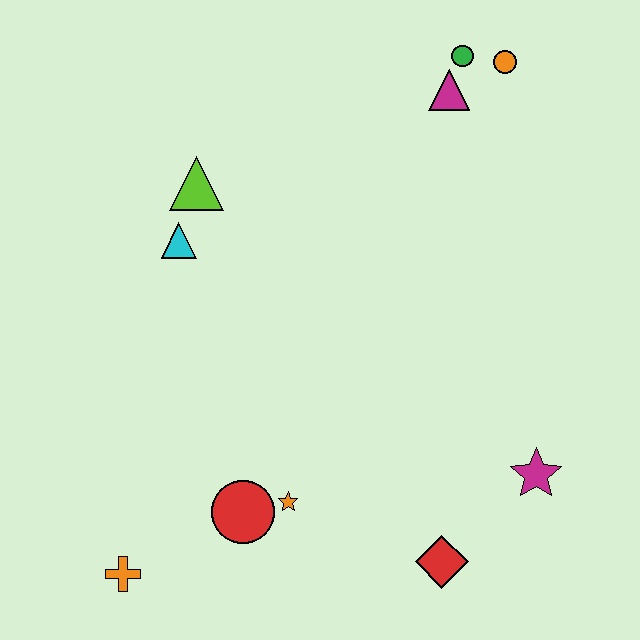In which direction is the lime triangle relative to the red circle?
The lime triangle is above the red circle.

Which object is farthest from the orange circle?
The orange cross is farthest from the orange circle.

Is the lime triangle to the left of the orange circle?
Yes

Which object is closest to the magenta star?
The red diamond is closest to the magenta star.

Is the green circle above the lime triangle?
Yes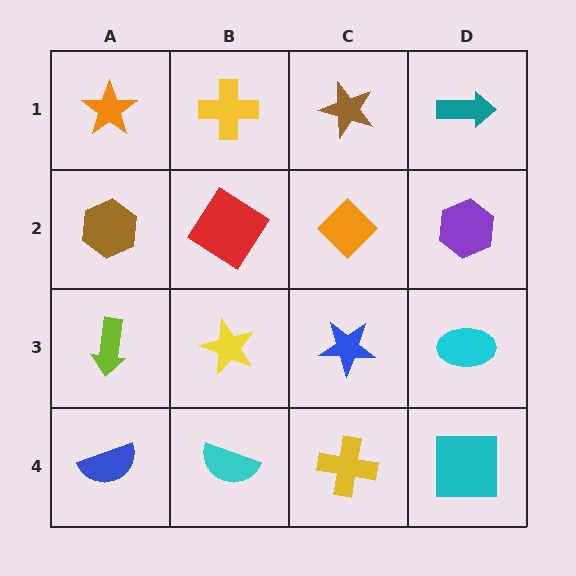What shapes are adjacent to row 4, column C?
A blue star (row 3, column C), a cyan semicircle (row 4, column B), a cyan square (row 4, column D).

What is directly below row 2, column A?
A lime arrow.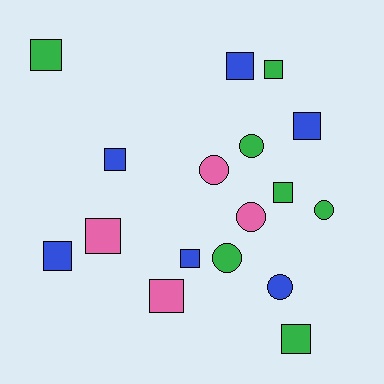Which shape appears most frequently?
Square, with 11 objects.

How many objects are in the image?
There are 17 objects.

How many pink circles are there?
There are 2 pink circles.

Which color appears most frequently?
Green, with 7 objects.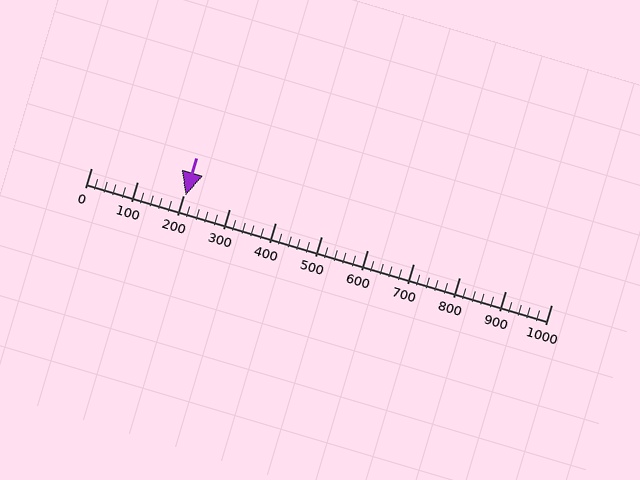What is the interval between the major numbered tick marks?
The major tick marks are spaced 100 units apart.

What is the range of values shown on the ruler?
The ruler shows values from 0 to 1000.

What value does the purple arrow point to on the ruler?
The purple arrow points to approximately 205.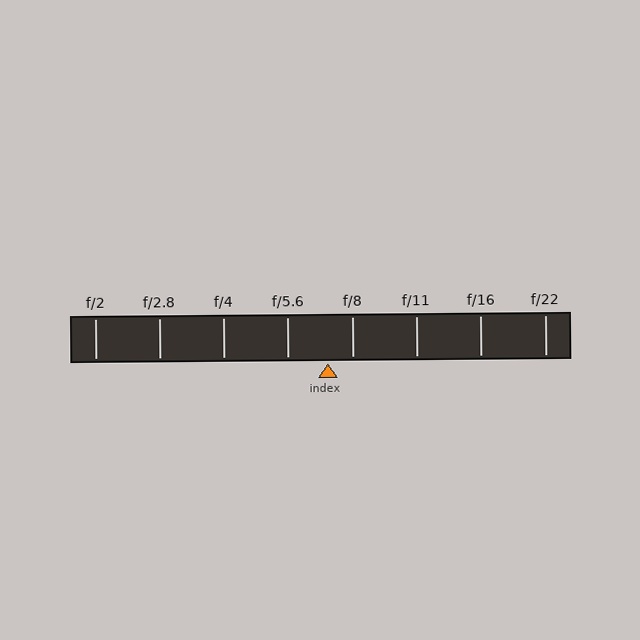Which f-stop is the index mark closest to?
The index mark is closest to f/8.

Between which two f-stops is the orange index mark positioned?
The index mark is between f/5.6 and f/8.